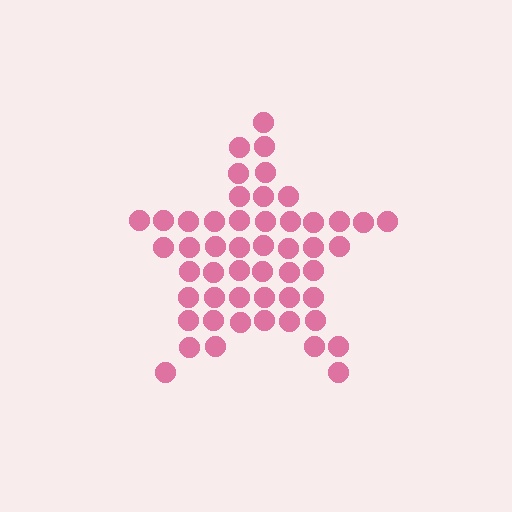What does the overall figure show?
The overall figure shows a star.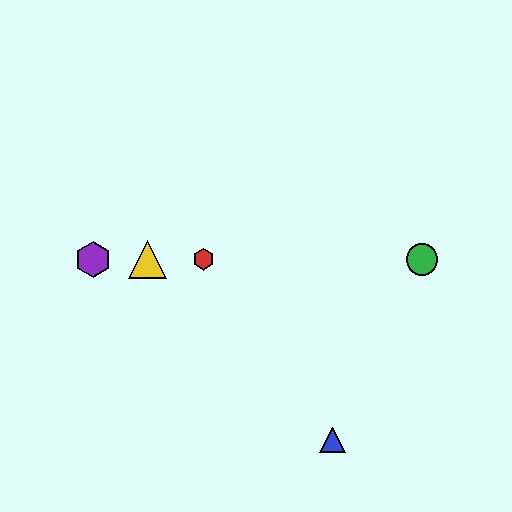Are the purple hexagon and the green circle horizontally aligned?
Yes, both are at y≈259.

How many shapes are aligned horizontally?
4 shapes (the red hexagon, the green circle, the yellow triangle, the purple hexagon) are aligned horizontally.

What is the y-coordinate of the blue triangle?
The blue triangle is at y≈440.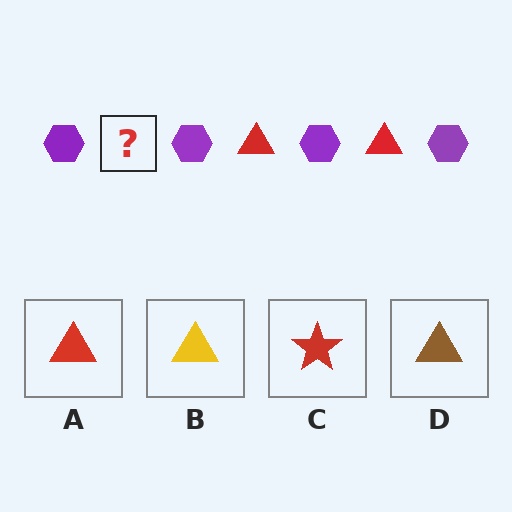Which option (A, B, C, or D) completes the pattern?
A.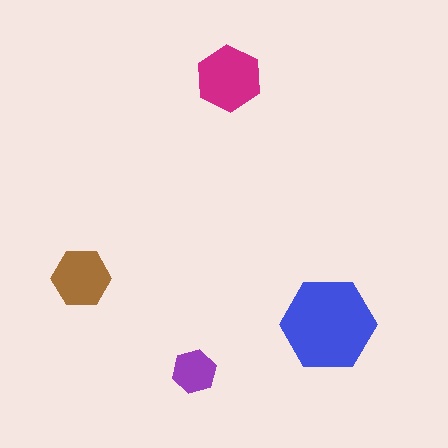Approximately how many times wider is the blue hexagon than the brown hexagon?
About 1.5 times wider.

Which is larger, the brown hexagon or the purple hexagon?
The brown one.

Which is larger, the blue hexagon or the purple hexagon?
The blue one.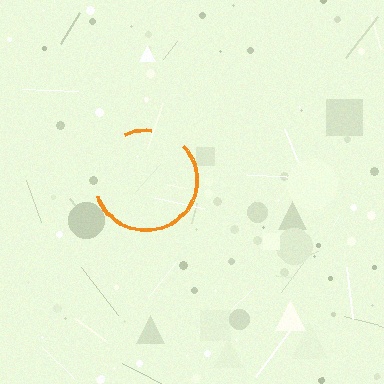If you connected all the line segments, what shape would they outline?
They would outline a circle.